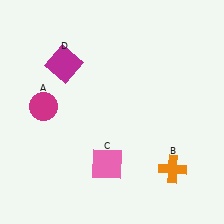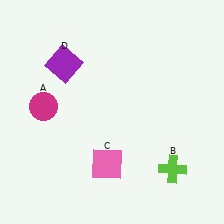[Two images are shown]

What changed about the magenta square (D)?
In Image 1, D is magenta. In Image 2, it changed to purple.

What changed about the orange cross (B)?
In Image 1, B is orange. In Image 2, it changed to lime.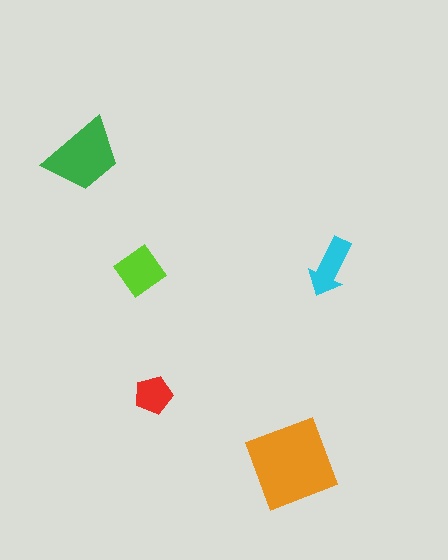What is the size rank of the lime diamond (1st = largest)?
3rd.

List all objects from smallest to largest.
The red pentagon, the cyan arrow, the lime diamond, the green trapezoid, the orange diamond.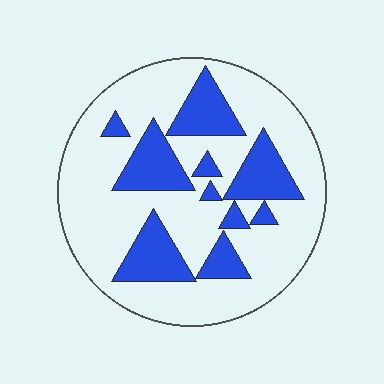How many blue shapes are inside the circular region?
10.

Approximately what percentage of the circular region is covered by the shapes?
Approximately 30%.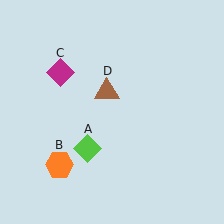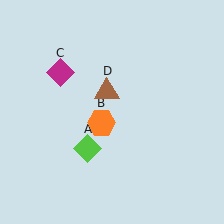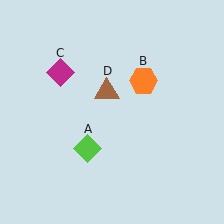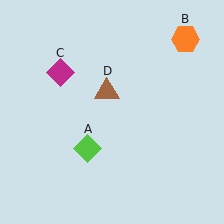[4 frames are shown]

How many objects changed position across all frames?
1 object changed position: orange hexagon (object B).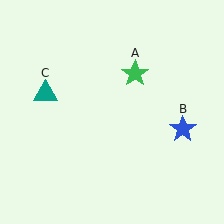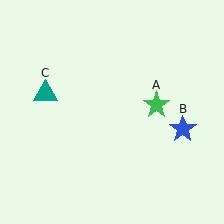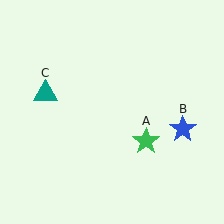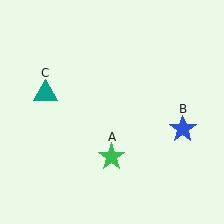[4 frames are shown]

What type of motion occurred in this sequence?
The green star (object A) rotated clockwise around the center of the scene.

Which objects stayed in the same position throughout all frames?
Blue star (object B) and teal triangle (object C) remained stationary.